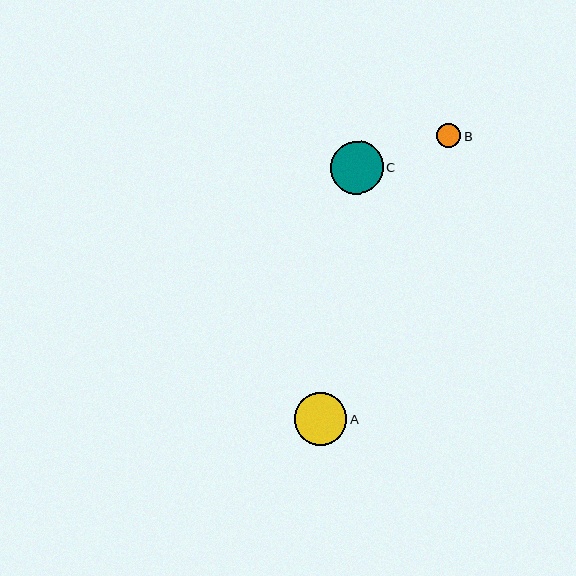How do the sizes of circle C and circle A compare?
Circle C and circle A are approximately the same size.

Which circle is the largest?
Circle C is the largest with a size of approximately 53 pixels.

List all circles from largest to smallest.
From largest to smallest: C, A, B.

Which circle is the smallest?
Circle B is the smallest with a size of approximately 24 pixels.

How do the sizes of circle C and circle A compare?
Circle C and circle A are approximately the same size.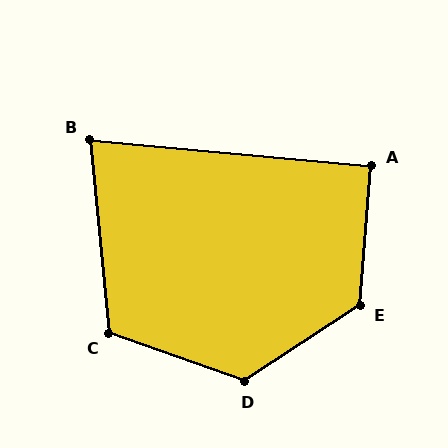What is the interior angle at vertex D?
Approximately 127 degrees (obtuse).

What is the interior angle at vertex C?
Approximately 115 degrees (obtuse).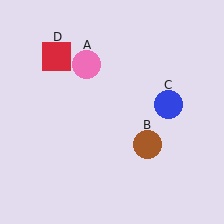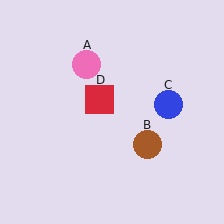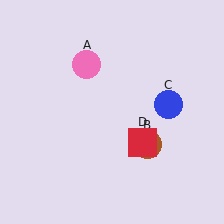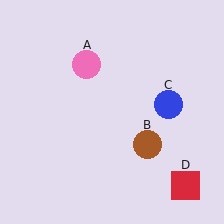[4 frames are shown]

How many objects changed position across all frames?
1 object changed position: red square (object D).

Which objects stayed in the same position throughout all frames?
Pink circle (object A) and brown circle (object B) and blue circle (object C) remained stationary.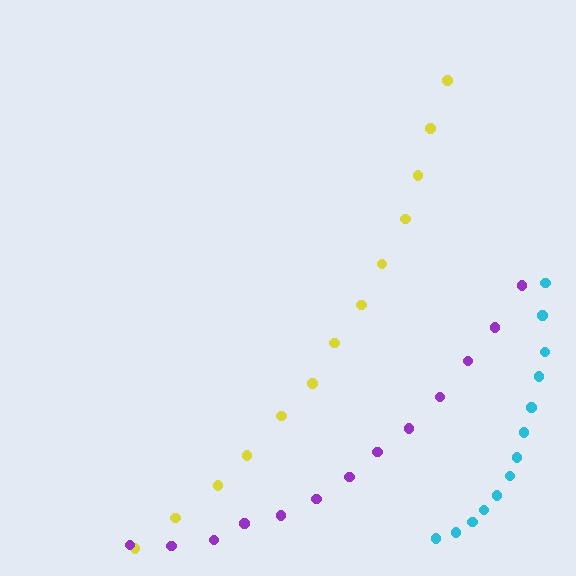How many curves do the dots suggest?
There are 3 distinct paths.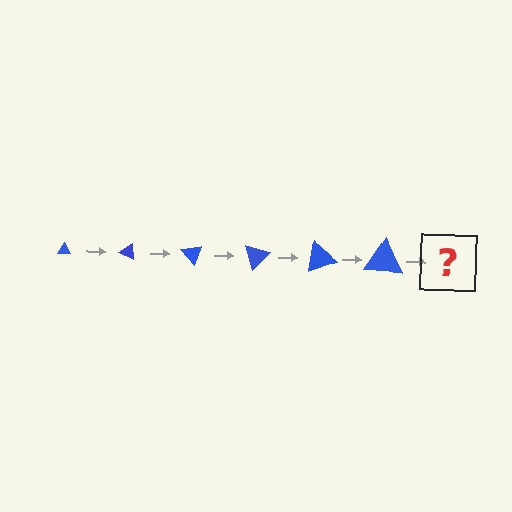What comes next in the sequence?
The next element should be a triangle, larger than the previous one and rotated 150 degrees from the start.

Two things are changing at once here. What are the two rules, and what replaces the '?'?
The two rules are that the triangle grows larger each step and it rotates 25 degrees each step. The '?' should be a triangle, larger than the previous one and rotated 150 degrees from the start.